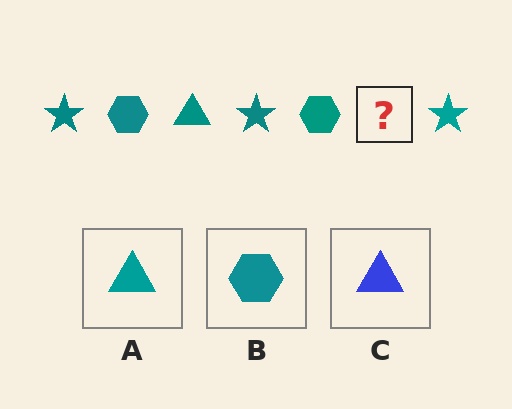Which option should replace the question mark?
Option A.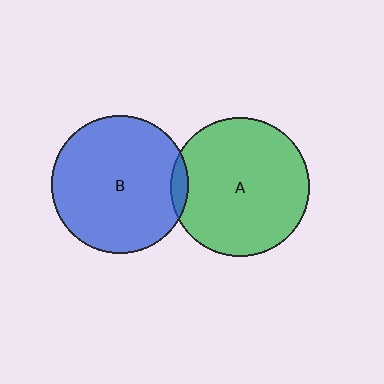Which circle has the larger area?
Circle A (green).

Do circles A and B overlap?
Yes.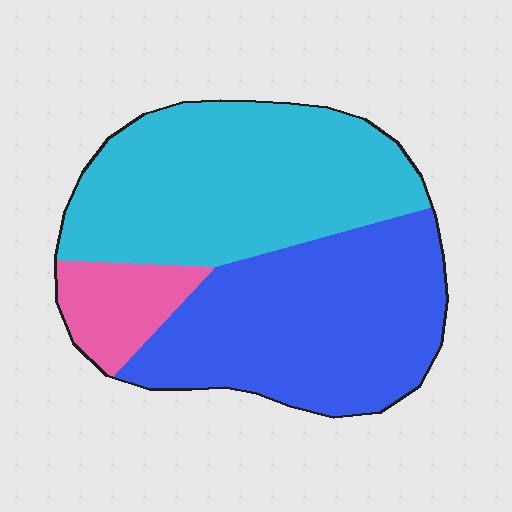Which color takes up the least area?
Pink, at roughly 10%.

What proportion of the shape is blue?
Blue takes up between a third and a half of the shape.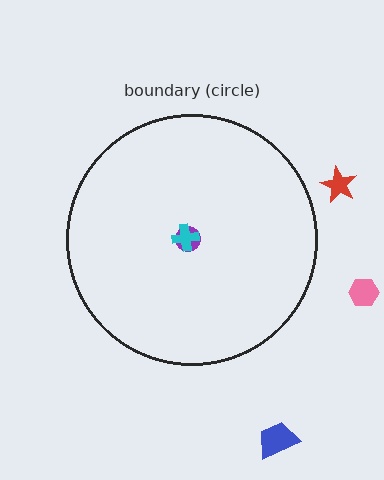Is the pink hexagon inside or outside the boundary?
Outside.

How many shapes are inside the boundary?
2 inside, 3 outside.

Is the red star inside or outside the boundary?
Outside.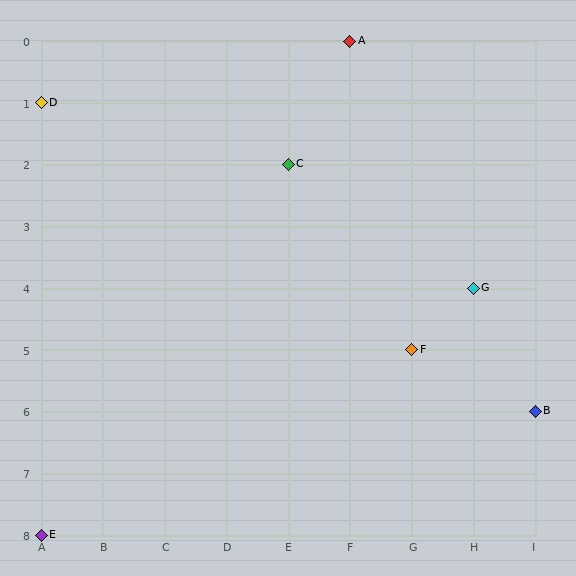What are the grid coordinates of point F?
Point F is at grid coordinates (G, 5).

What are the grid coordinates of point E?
Point E is at grid coordinates (A, 8).